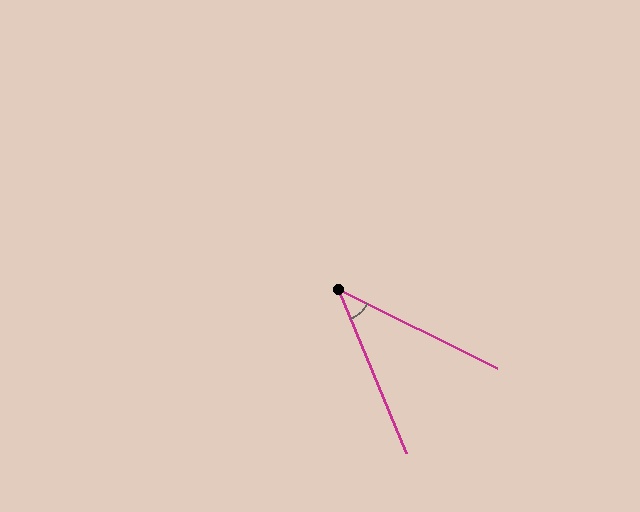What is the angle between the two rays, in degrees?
Approximately 41 degrees.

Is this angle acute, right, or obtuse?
It is acute.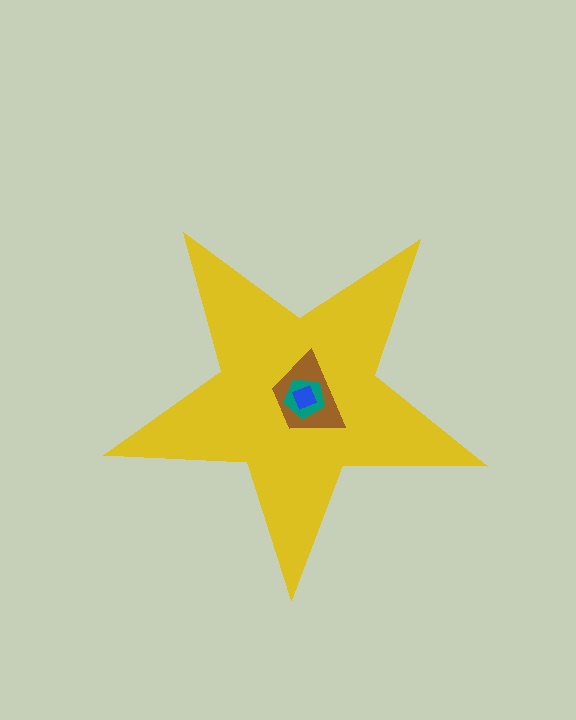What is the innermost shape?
The blue diamond.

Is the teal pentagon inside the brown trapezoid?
Yes.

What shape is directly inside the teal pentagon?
The blue diamond.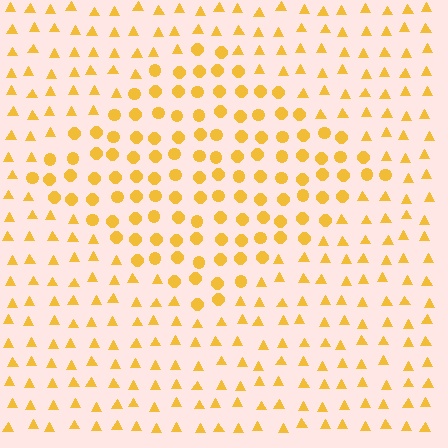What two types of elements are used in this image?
The image uses circles inside the diamond region and triangles outside it.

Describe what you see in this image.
The image is filled with small yellow elements arranged in a uniform grid. A diamond-shaped region contains circles, while the surrounding area contains triangles. The boundary is defined purely by the change in element shape.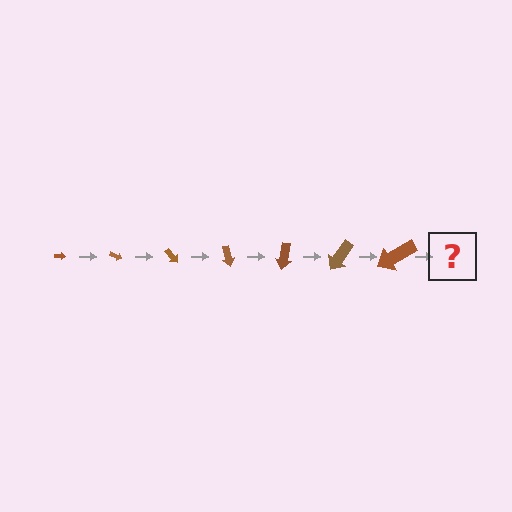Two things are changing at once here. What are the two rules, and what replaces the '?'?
The two rules are that the arrow grows larger each step and it rotates 25 degrees each step. The '?' should be an arrow, larger than the previous one and rotated 175 degrees from the start.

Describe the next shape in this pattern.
It should be an arrow, larger than the previous one and rotated 175 degrees from the start.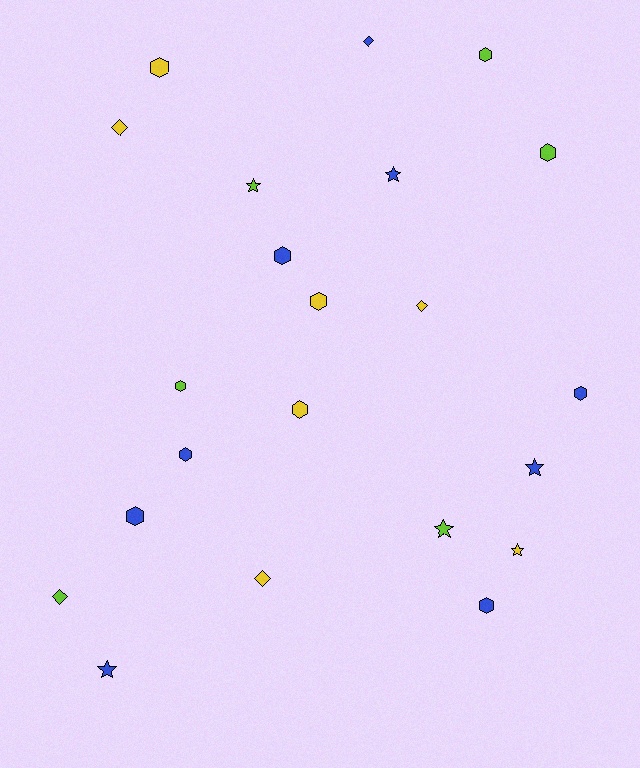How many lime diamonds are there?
There is 1 lime diamond.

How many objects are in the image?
There are 22 objects.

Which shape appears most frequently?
Hexagon, with 11 objects.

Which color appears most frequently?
Blue, with 9 objects.